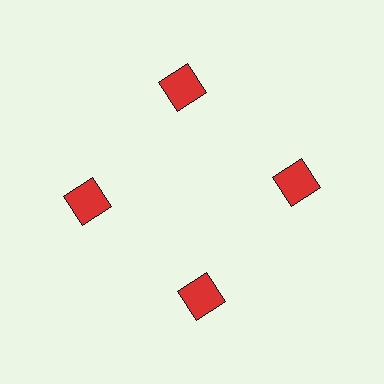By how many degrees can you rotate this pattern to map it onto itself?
The pattern maps onto itself every 90 degrees of rotation.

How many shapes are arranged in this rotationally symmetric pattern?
There are 4 shapes, arranged in 4 groups of 1.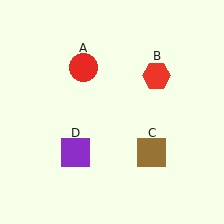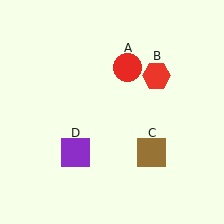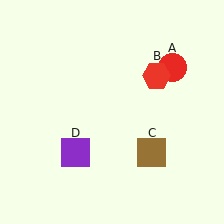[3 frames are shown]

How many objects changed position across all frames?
1 object changed position: red circle (object A).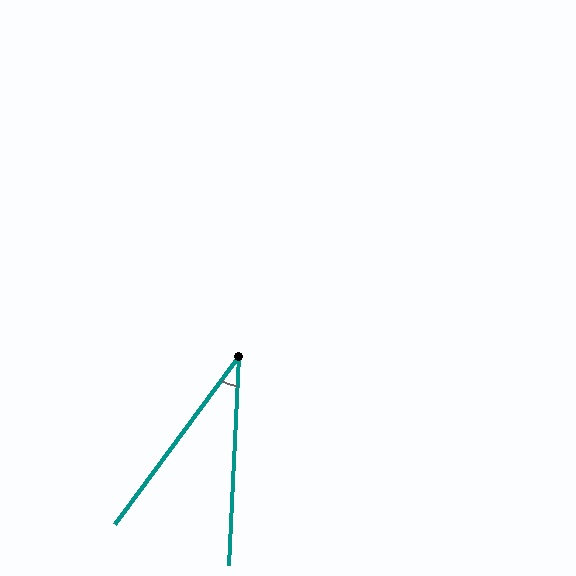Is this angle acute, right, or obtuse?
It is acute.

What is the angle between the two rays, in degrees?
Approximately 34 degrees.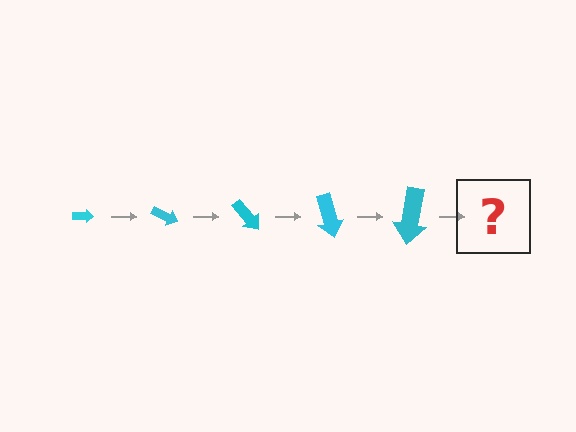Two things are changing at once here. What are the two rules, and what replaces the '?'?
The two rules are that the arrow grows larger each step and it rotates 25 degrees each step. The '?' should be an arrow, larger than the previous one and rotated 125 degrees from the start.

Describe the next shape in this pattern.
It should be an arrow, larger than the previous one and rotated 125 degrees from the start.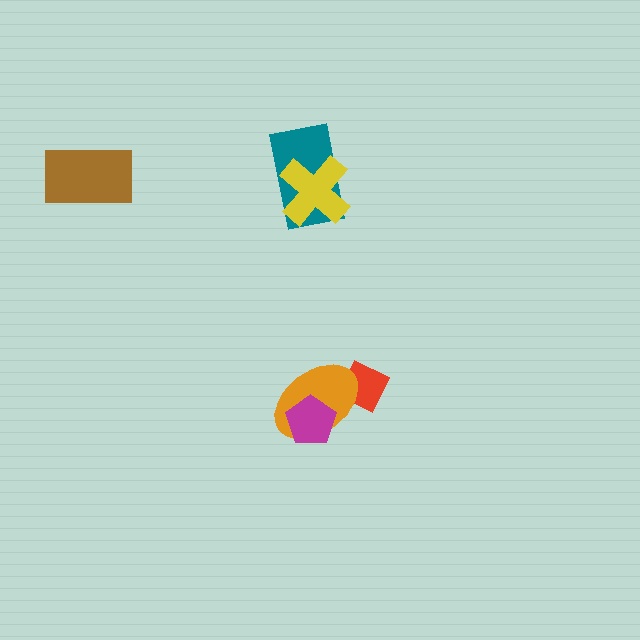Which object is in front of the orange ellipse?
The magenta pentagon is in front of the orange ellipse.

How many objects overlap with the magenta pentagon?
1 object overlaps with the magenta pentagon.